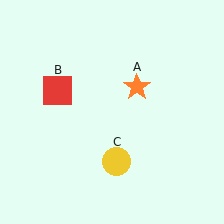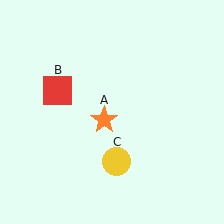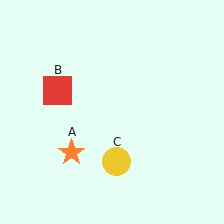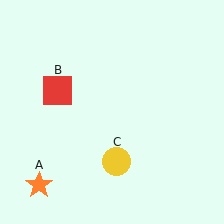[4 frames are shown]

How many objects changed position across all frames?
1 object changed position: orange star (object A).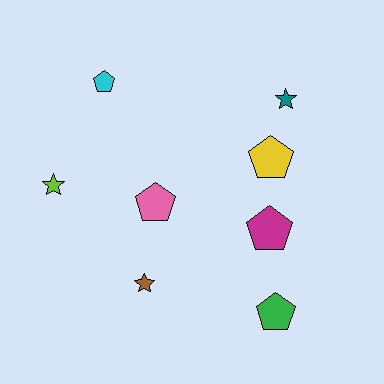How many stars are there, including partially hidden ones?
There are 3 stars.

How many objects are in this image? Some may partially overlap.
There are 8 objects.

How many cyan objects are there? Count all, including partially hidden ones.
There is 1 cyan object.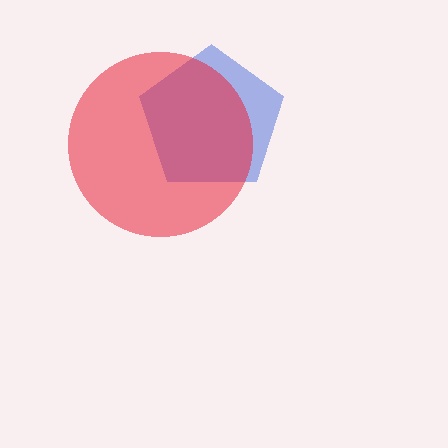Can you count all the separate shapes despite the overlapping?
Yes, there are 2 separate shapes.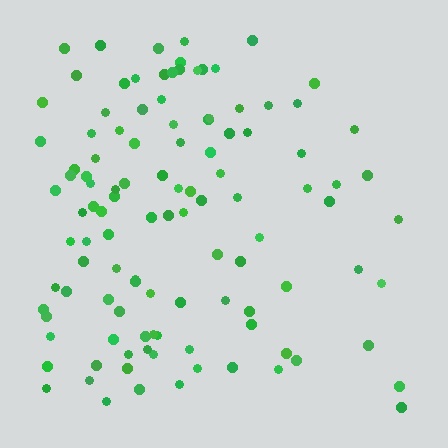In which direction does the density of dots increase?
From right to left, with the left side densest.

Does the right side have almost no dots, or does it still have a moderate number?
Still a moderate number, just noticeably fewer than the left.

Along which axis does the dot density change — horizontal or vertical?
Horizontal.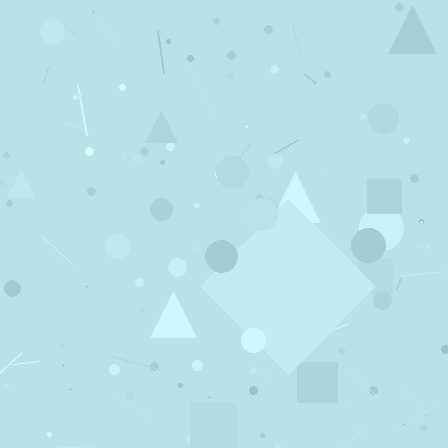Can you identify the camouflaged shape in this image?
The camouflaged shape is a diamond.